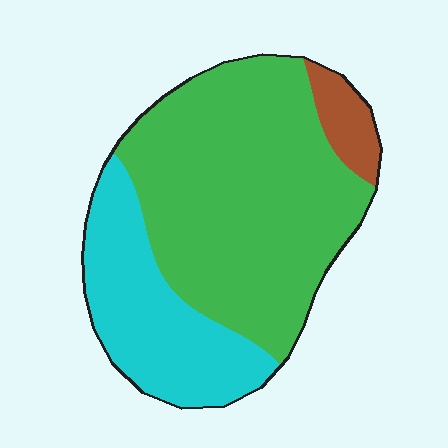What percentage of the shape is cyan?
Cyan takes up between a sixth and a third of the shape.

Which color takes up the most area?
Green, at roughly 65%.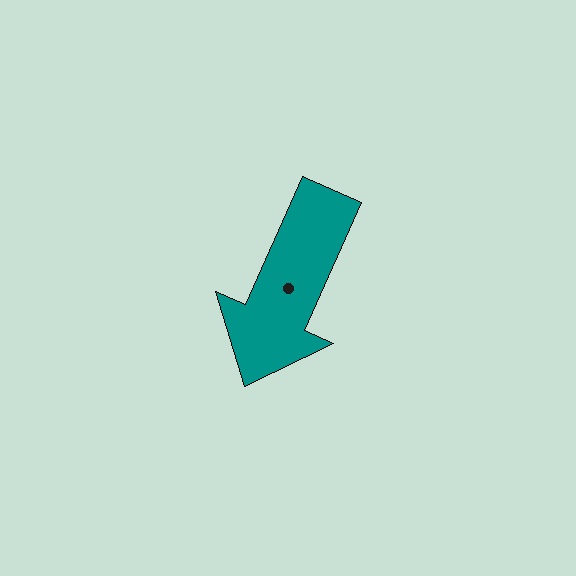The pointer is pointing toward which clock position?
Roughly 7 o'clock.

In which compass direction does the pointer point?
Southwest.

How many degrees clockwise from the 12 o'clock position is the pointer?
Approximately 204 degrees.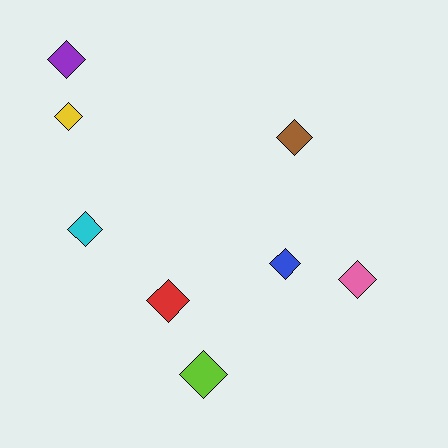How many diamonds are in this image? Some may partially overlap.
There are 8 diamonds.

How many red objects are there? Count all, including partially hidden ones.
There is 1 red object.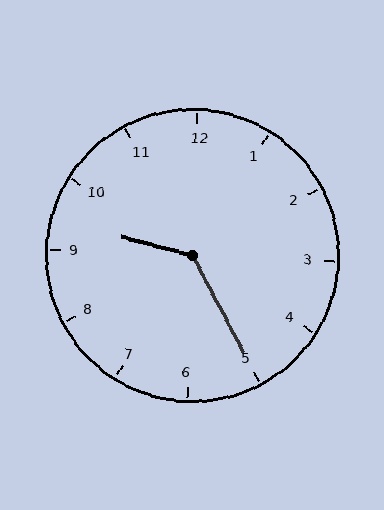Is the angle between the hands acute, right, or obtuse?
It is obtuse.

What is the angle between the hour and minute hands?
Approximately 132 degrees.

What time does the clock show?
9:25.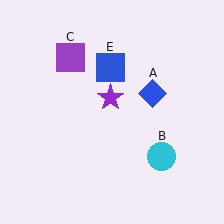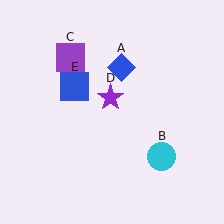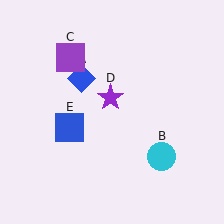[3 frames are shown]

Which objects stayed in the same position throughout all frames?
Cyan circle (object B) and purple square (object C) and purple star (object D) remained stationary.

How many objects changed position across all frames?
2 objects changed position: blue diamond (object A), blue square (object E).